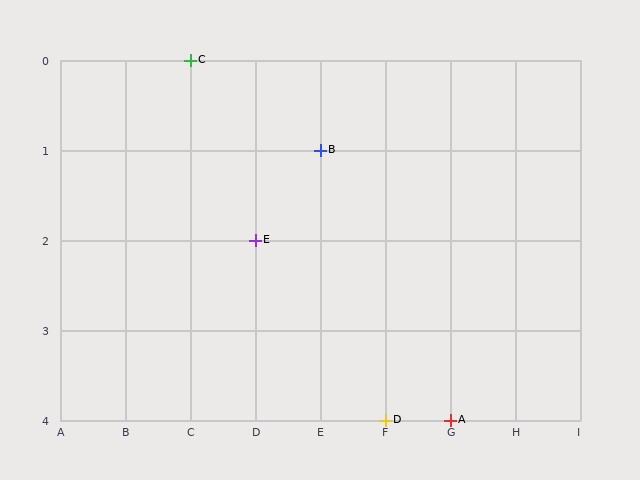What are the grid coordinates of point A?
Point A is at grid coordinates (G, 4).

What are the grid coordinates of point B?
Point B is at grid coordinates (E, 1).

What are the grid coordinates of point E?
Point E is at grid coordinates (D, 2).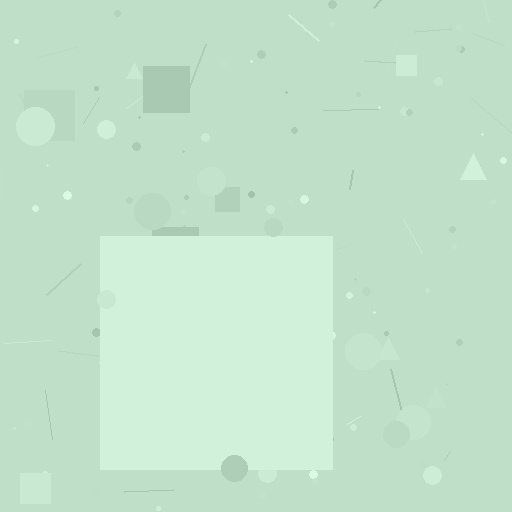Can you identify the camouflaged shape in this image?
The camouflaged shape is a square.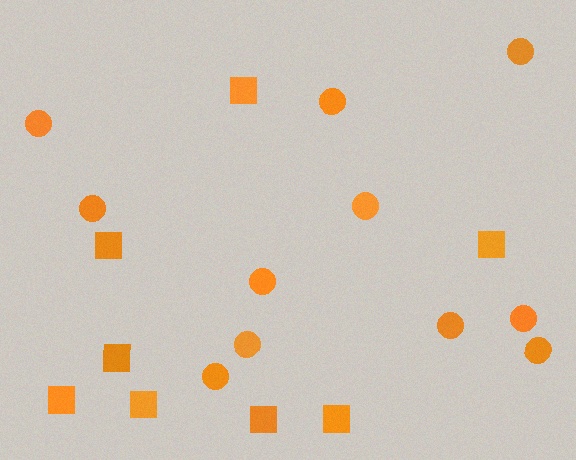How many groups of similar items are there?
There are 2 groups: one group of circles (11) and one group of squares (8).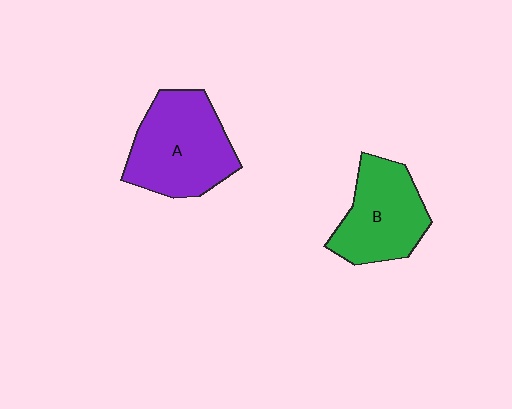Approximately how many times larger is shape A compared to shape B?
Approximately 1.2 times.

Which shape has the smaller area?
Shape B (green).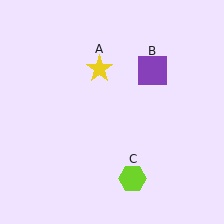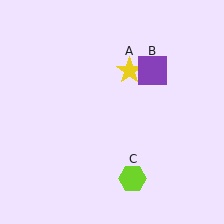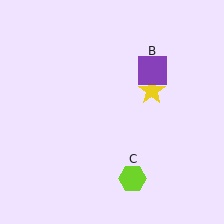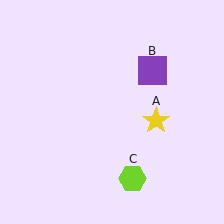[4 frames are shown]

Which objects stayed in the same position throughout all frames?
Purple square (object B) and lime hexagon (object C) remained stationary.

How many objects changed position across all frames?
1 object changed position: yellow star (object A).